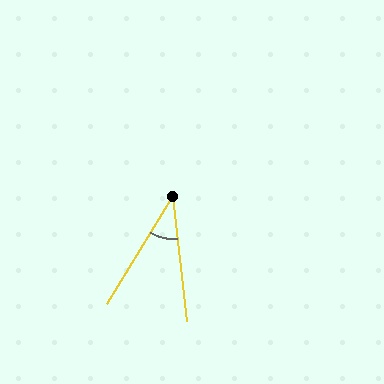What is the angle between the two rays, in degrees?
Approximately 38 degrees.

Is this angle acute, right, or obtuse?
It is acute.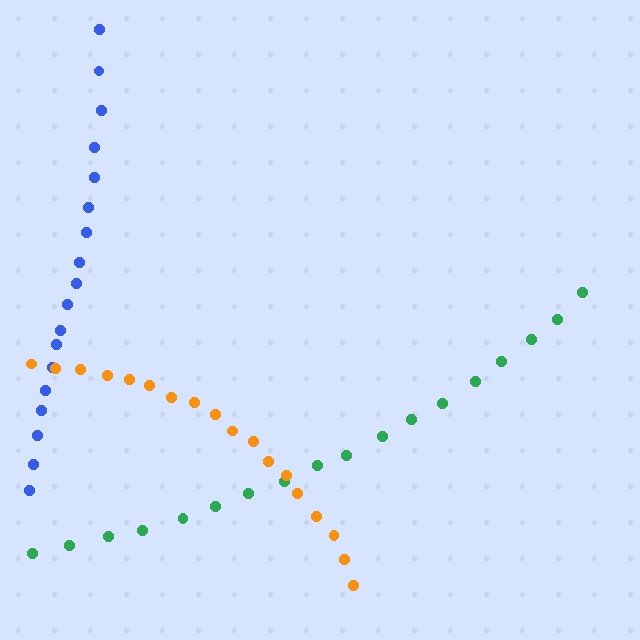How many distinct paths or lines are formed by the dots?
There are 3 distinct paths.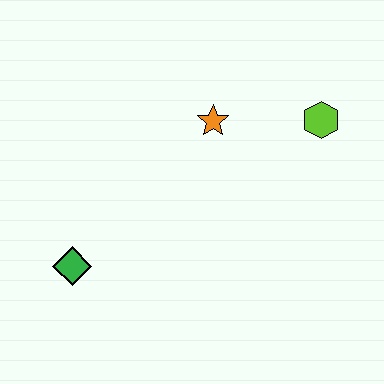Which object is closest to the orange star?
The lime hexagon is closest to the orange star.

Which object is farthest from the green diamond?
The lime hexagon is farthest from the green diamond.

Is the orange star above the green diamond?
Yes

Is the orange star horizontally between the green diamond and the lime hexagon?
Yes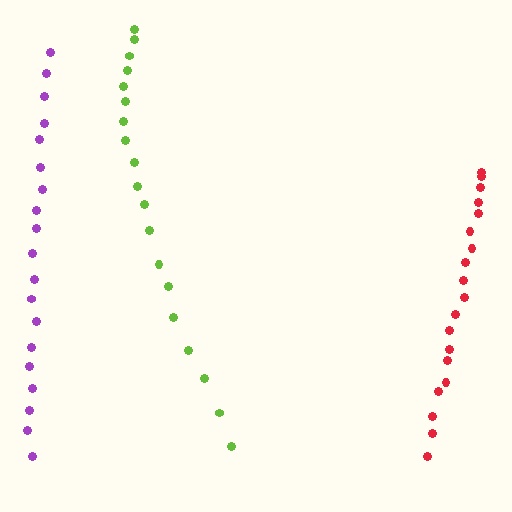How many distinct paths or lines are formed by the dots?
There are 3 distinct paths.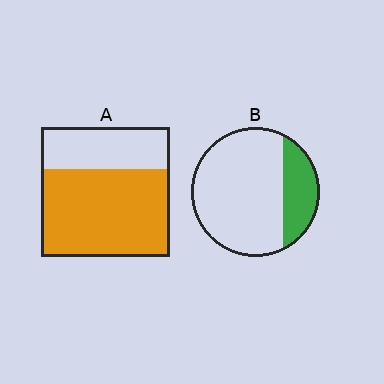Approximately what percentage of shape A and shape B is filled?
A is approximately 70% and B is approximately 25%.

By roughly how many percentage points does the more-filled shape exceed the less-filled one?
By roughly 45 percentage points (A over B).